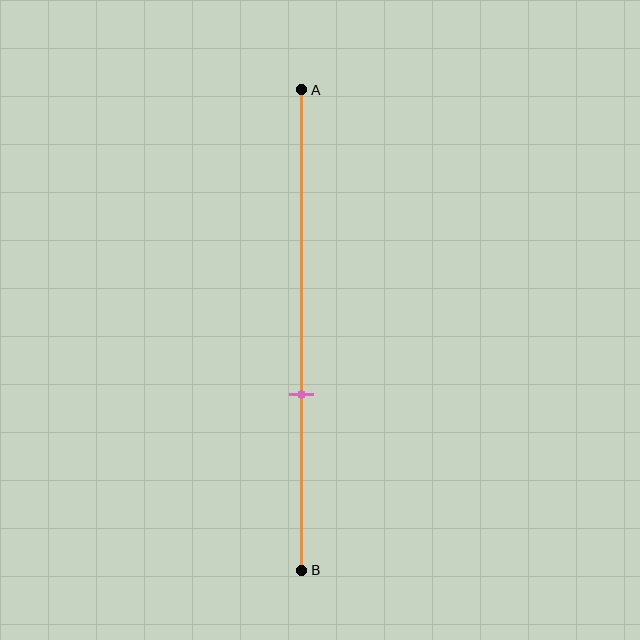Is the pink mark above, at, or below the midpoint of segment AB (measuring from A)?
The pink mark is below the midpoint of segment AB.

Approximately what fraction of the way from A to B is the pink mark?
The pink mark is approximately 65% of the way from A to B.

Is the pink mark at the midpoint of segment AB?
No, the mark is at about 65% from A, not at the 50% midpoint.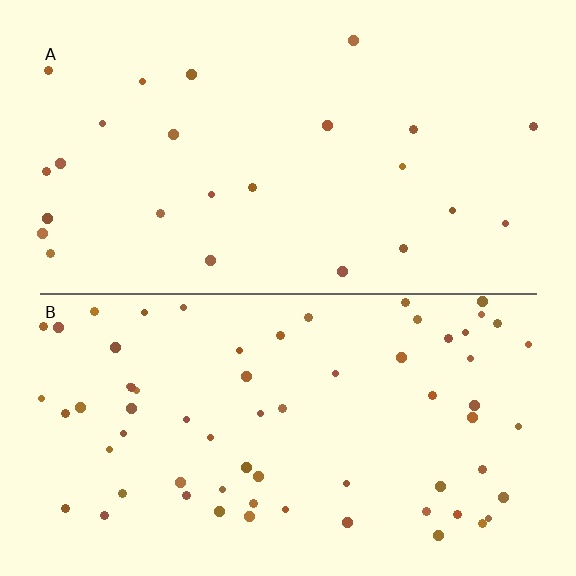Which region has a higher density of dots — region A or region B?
B (the bottom).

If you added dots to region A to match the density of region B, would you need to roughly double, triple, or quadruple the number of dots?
Approximately triple.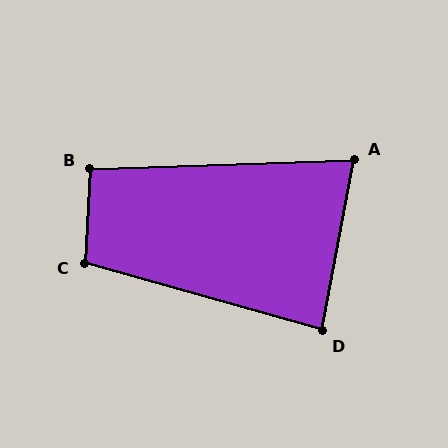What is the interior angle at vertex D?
Approximately 85 degrees (acute).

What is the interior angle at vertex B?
Approximately 95 degrees (obtuse).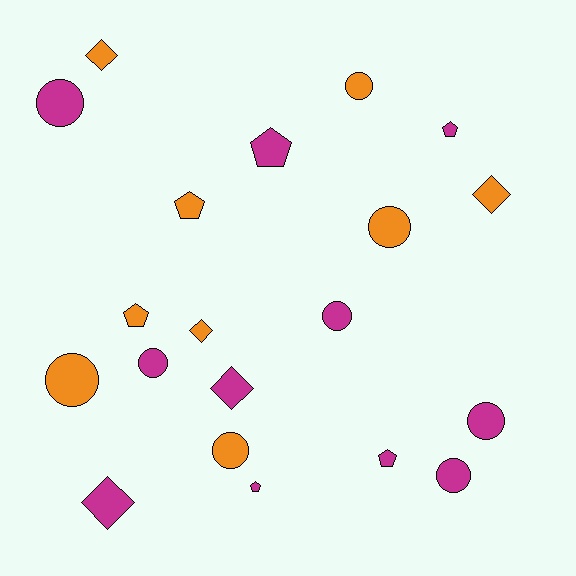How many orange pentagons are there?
There are 2 orange pentagons.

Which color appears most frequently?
Magenta, with 11 objects.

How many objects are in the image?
There are 20 objects.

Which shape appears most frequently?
Circle, with 9 objects.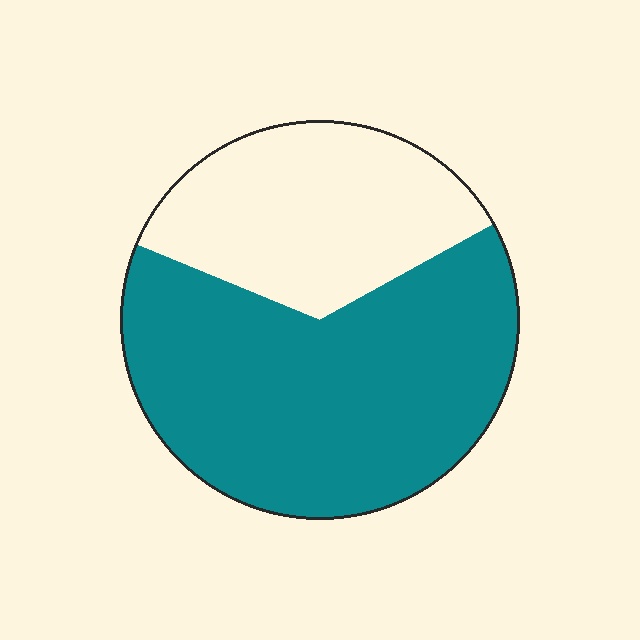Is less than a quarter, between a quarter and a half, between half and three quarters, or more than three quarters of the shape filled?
Between half and three quarters.